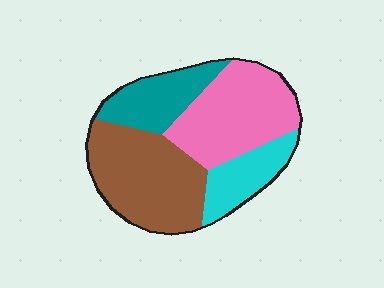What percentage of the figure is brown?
Brown covers around 35% of the figure.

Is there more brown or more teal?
Brown.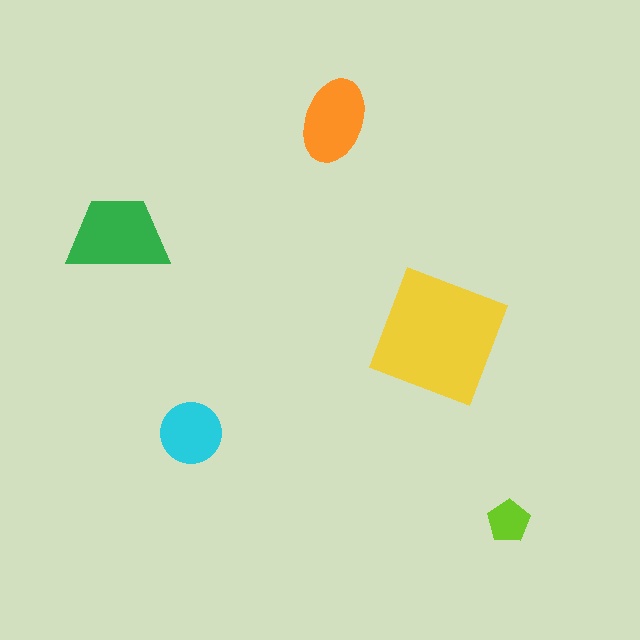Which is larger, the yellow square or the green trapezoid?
The yellow square.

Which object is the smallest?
The lime pentagon.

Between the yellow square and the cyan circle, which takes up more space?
The yellow square.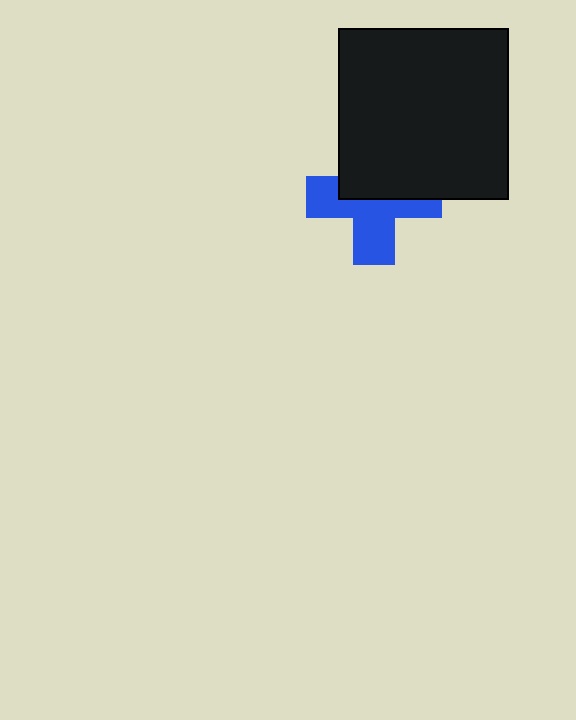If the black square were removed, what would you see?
You would see the complete blue cross.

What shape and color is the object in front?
The object in front is a black square.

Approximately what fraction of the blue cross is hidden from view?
Roughly 46% of the blue cross is hidden behind the black square.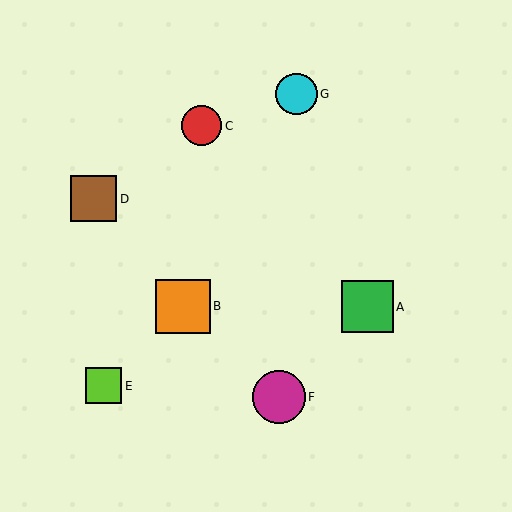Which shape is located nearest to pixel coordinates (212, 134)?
The red circle (labeled C) at (202, 126) is nearest to that location.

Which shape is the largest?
The orange square (labeled B) is the largest.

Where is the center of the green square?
The center of the green square is at (367, 307).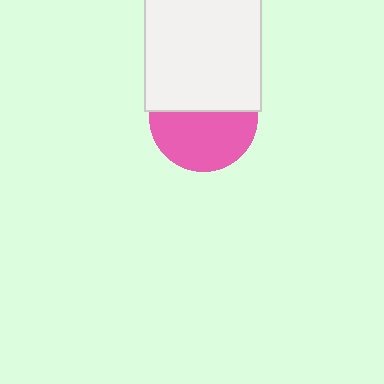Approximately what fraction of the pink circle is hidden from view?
Roughly 44% of the pink circle is hidden behind the white square.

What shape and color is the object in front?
The object in front is a white square.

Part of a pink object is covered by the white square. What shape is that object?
It is a circle.